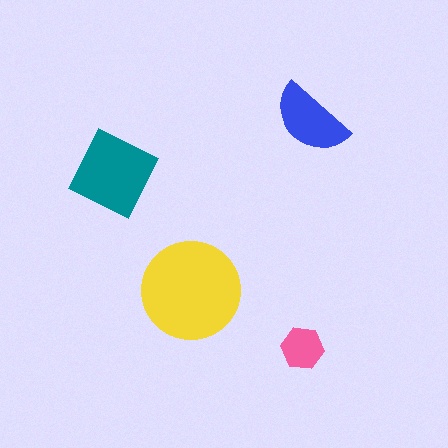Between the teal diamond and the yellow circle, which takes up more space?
The yellow circle.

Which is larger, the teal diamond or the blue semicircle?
The teal diamond.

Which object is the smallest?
The pink hexagon.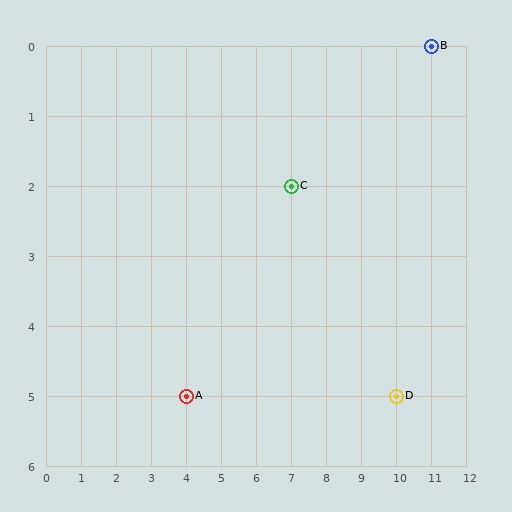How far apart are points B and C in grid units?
Points B and C are 4 columns and 2 rows apart (about 4.5 grid units diagonally).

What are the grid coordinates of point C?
Point C is at grid coordinates (7, 2).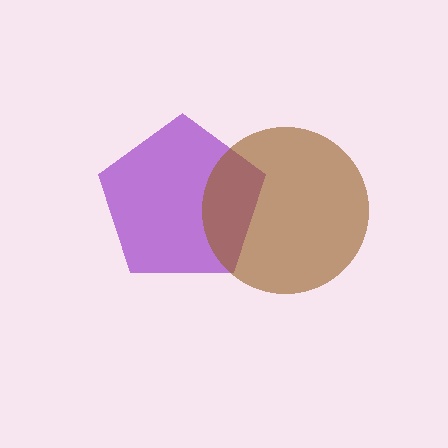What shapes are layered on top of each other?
The layered shapes are: a purple pentagon, a brown circle.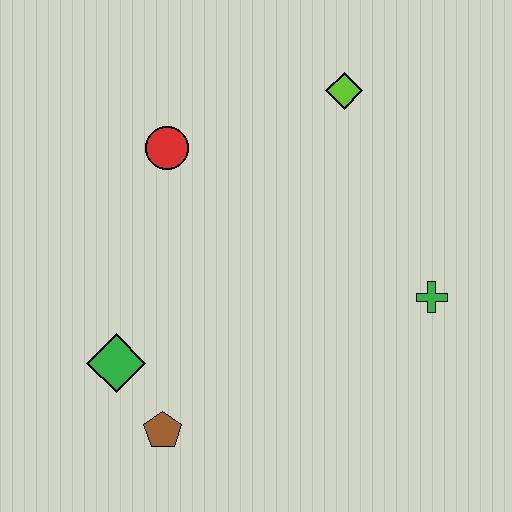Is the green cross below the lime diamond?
Yes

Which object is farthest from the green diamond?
The lime diamond is farthest from the green diamond.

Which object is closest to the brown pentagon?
The green diamond is closest to the brown pentagon.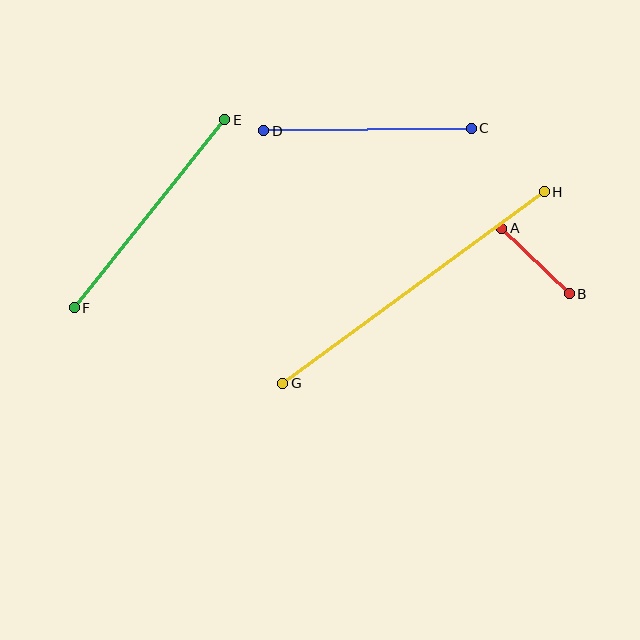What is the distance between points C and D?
The distance is approximately 208 pixels.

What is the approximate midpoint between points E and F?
The midpoint is at approximately (150, 214) pixels.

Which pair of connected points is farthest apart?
Points G and H are farthest apart.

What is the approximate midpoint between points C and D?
The midpoint is at approximately (367, 130) pixels.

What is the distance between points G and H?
The distance is approximately 324 pixels.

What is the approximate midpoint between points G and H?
The midpoint is at approximately (414, 288) pixels.